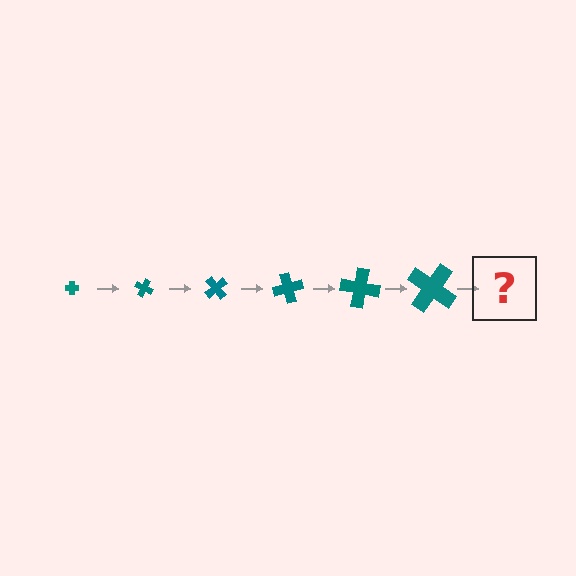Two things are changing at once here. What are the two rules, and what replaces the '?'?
The two rules are that the cross grows larger each step and it rotates 25 degrees each step. The '?' should be a cross, larger than the previous one and rotated 150 degrees from the start.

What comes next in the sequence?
The next element should be a cross, larger than the previous one and rotated 150 degrees from the start.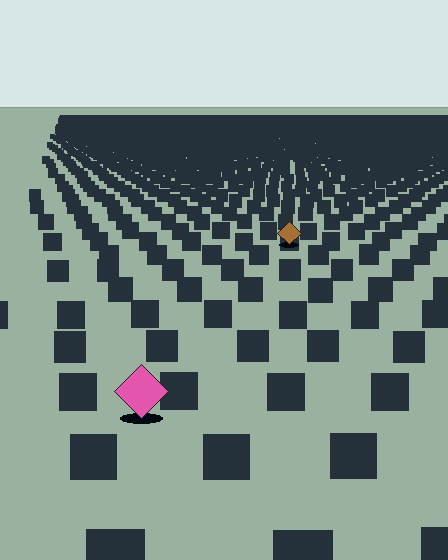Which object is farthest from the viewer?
The brown diamond is farthest from the viewer. It appears smaller and the ground texture around it is denser.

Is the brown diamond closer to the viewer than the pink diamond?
No. The pink diamond is closer — you can tell from the texture gradient: the ground texture is coarser near it.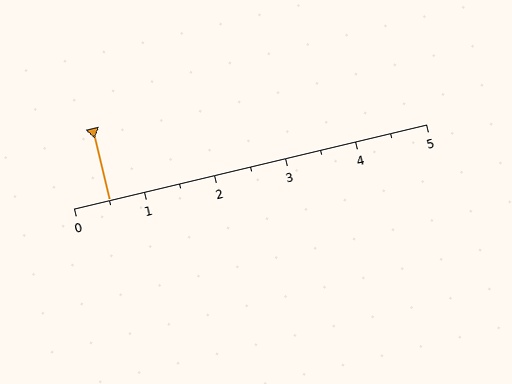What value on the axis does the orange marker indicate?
The marker indicates approximately 0.5.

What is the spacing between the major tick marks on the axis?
The major ticks are spaced 1 apart.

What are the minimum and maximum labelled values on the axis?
The axis runs from 0 to 5.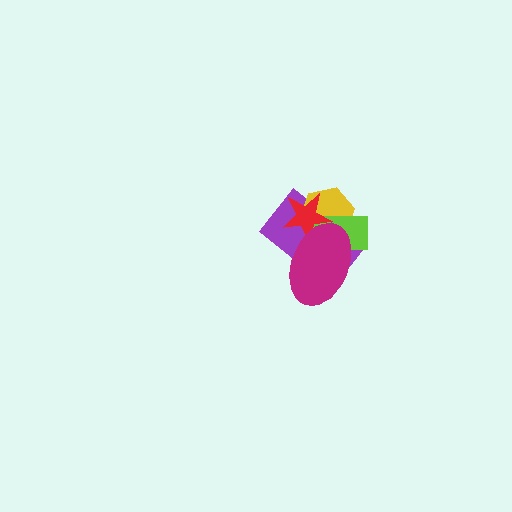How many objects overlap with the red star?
4 objects overlap with the red star.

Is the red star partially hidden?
Yes, it is partially covered by another shape.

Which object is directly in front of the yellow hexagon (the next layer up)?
The lime rectangle is directly in front of the yellow hexagon.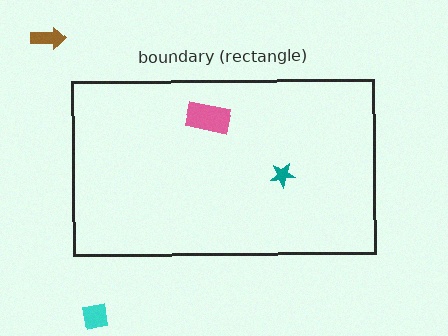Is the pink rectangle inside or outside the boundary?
Inside.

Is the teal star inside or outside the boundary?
Inside.